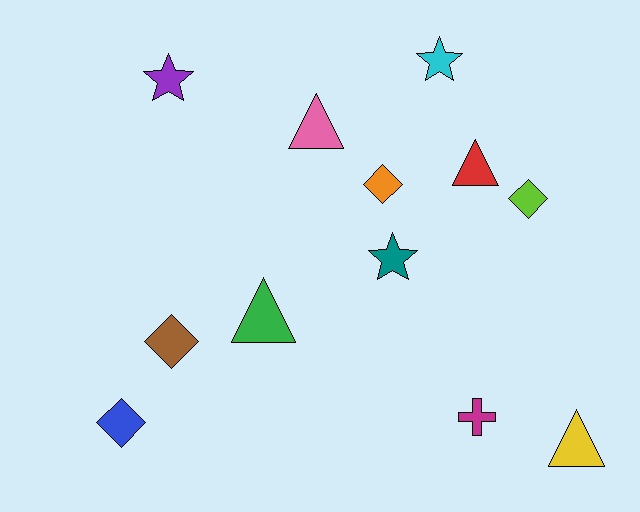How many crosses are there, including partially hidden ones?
There is 1 cross.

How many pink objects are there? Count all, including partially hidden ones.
There is 1 pink object.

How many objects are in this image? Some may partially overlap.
There are 12 objects.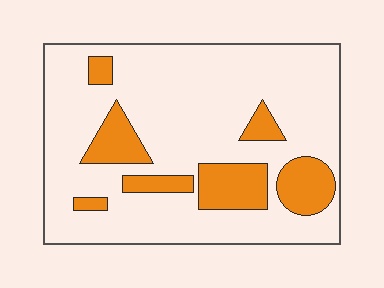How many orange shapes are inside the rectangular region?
7.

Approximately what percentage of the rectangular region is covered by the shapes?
Approximately 20%.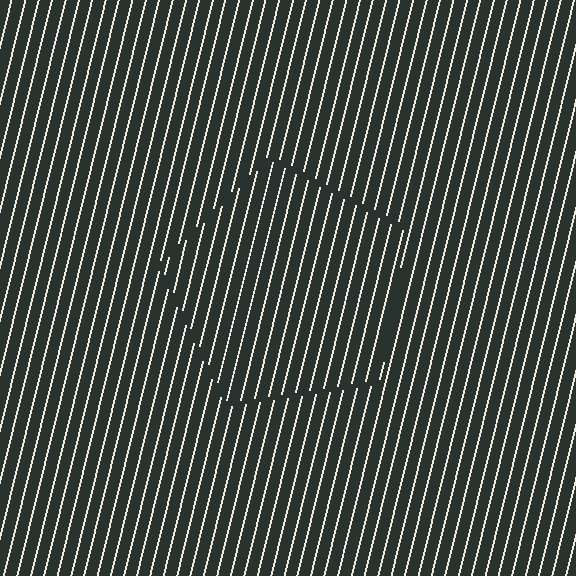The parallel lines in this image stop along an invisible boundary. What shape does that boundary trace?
An illusory pentagon. The interior of the shape contains the same grating, shifted by half a period — the contour is defined by the phase discontinuity where line-ends from the inner and outer gratings abut.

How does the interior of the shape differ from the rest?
The interior of the shape contains the same grating, shifted by half a period — the contour is defined by the phase discontinuity where line-ends from the inner and outer gratings abut.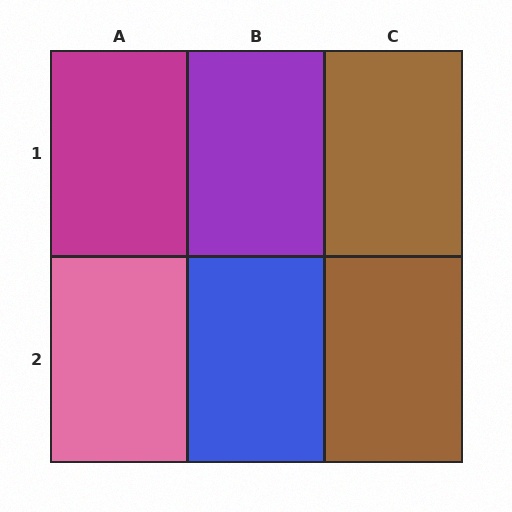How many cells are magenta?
1 cell is magenta.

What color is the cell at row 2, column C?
Brown.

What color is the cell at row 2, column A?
Pink.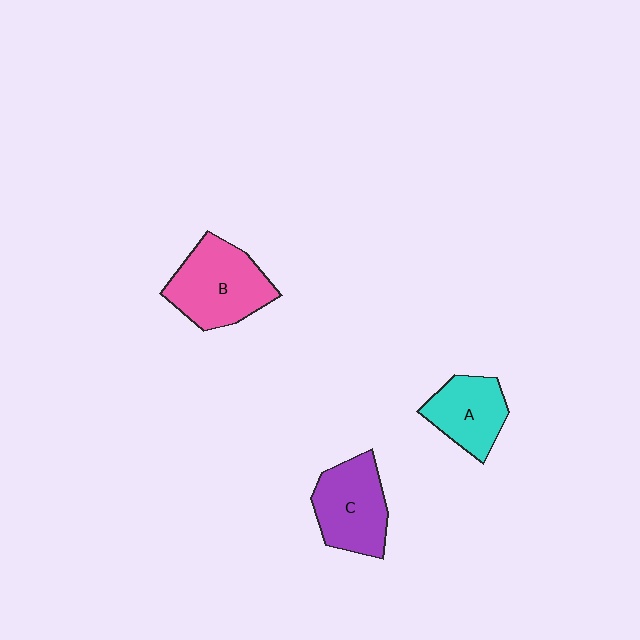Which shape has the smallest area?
Shape A (cyan).